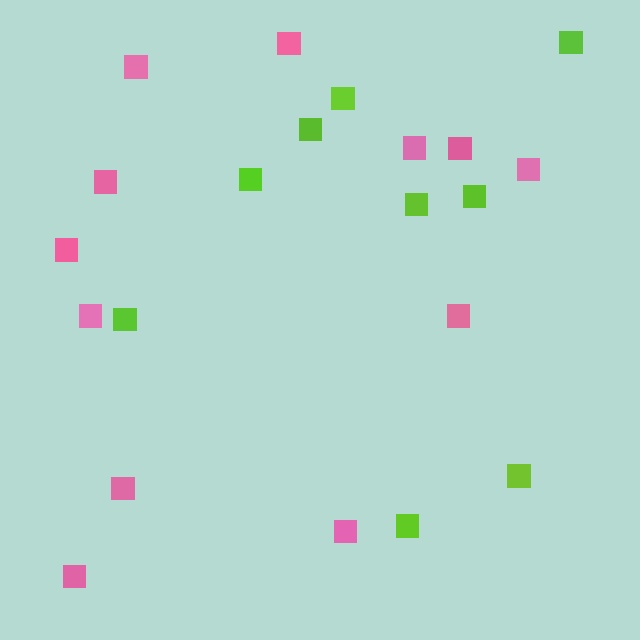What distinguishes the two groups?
There are 2 groups: one group of pink squares (12) and one group of lime squares (9).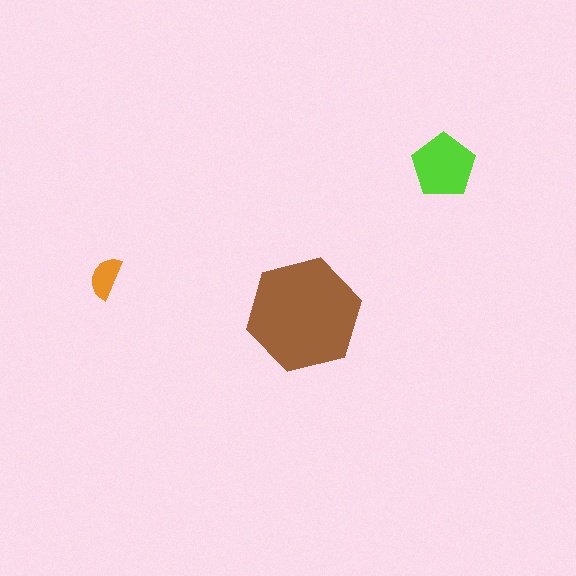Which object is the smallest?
The orange semicircle.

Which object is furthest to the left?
The orange semicircle is leftmost.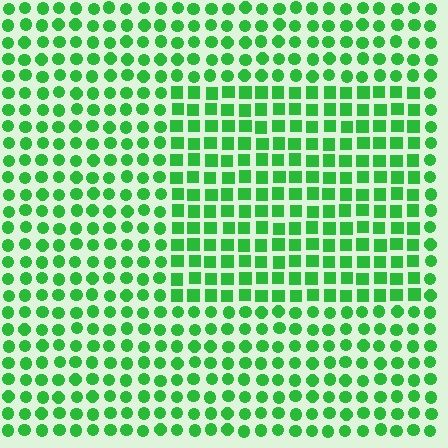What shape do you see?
I see a rectangle.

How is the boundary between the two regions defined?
The boundary is defined by a change in element shape: squares inside vs. circles outside. All elements share the same color and spacing.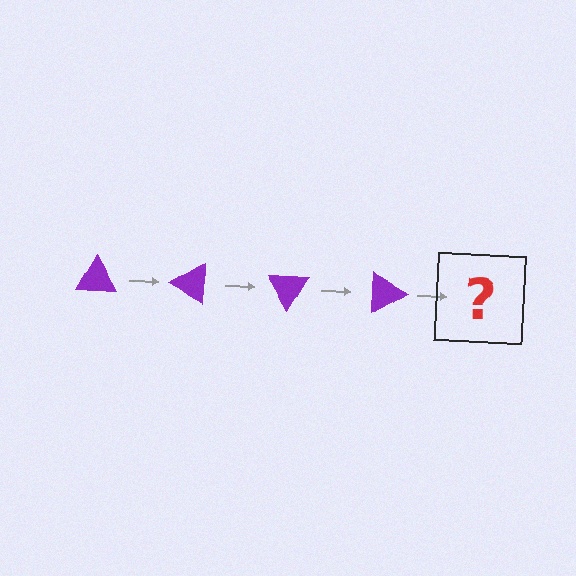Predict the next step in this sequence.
The next step is a purple triangle rotated 120 degrees.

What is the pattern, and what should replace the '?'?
The pattern is that the triangle rotates 30 degrees each step. The '?' should be a purple triangle rotated 120 degrees.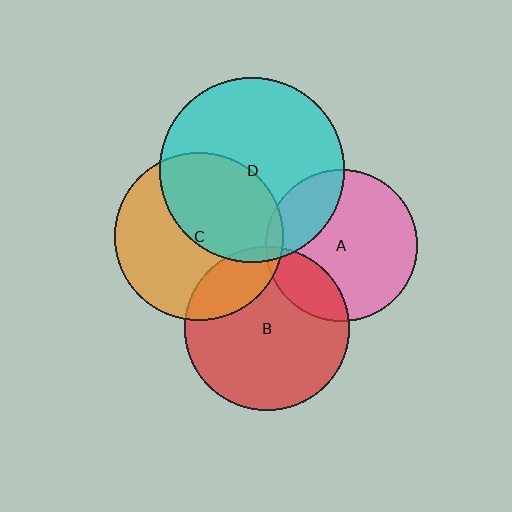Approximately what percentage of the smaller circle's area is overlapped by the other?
Approximately 20%.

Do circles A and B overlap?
Yes.